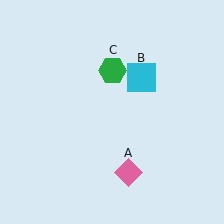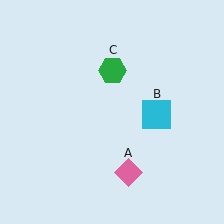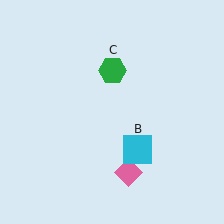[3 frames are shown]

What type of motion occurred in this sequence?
The cyan square (object B) rotated clockwise around the center of the scene.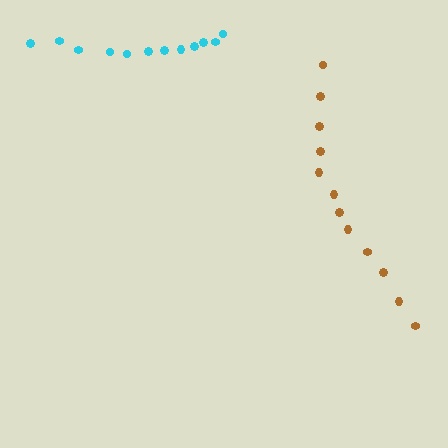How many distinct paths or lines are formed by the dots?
There are 2 distinct paths.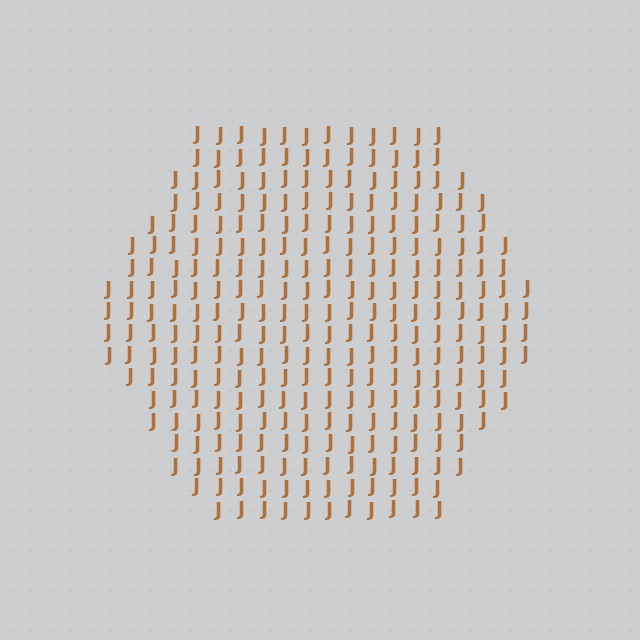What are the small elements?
The small elements are letter J's.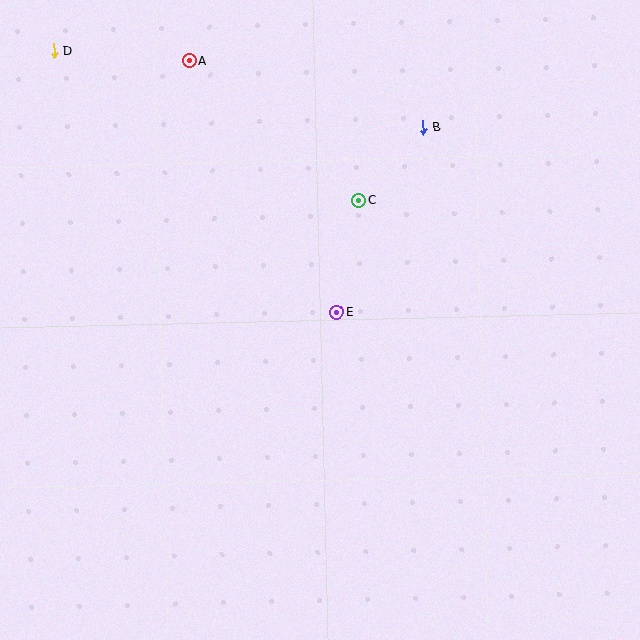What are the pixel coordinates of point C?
Point C is at (359, 200).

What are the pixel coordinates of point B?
Point B is at (423, 127).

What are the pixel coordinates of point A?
Point A is at (189, 61).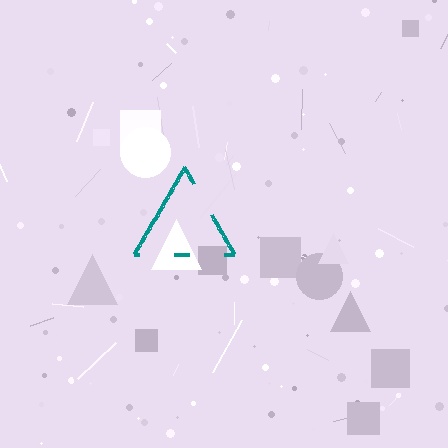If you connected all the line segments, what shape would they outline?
They would outline a triangle.